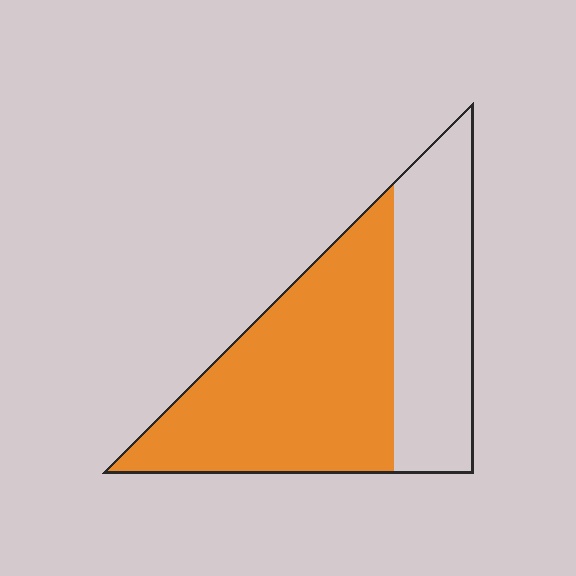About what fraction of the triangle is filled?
About five eighths (5/8).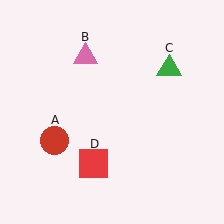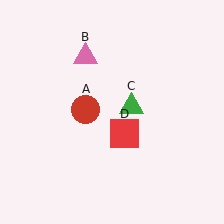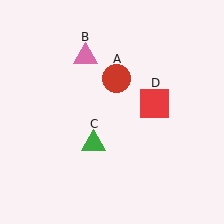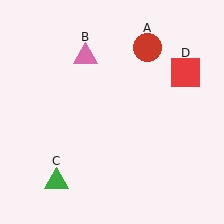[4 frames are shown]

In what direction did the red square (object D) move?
The red square (object D) moved up and to the right.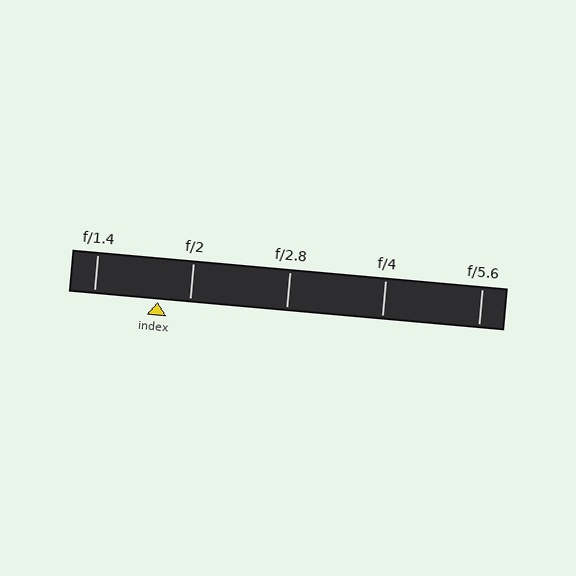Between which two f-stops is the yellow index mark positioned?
The index mark is between f/1.4 and f/2.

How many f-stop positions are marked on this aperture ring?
There are 5 f-stop positions marked.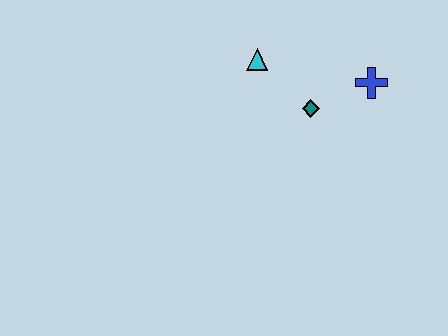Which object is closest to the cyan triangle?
The teal diamond is closest to the cyan triangle.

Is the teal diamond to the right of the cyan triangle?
Yes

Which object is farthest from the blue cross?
The cyan triangle is farthest from the blue cross.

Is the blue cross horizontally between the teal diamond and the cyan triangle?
No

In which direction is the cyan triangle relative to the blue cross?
The cyan triangle is to the left of the blue cross.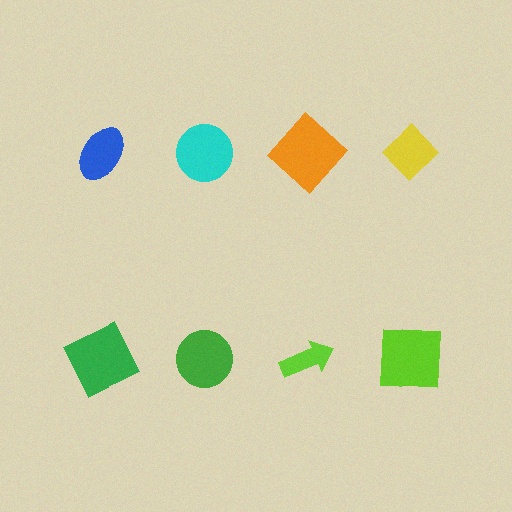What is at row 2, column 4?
A lime square.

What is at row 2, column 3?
A lime arrow.